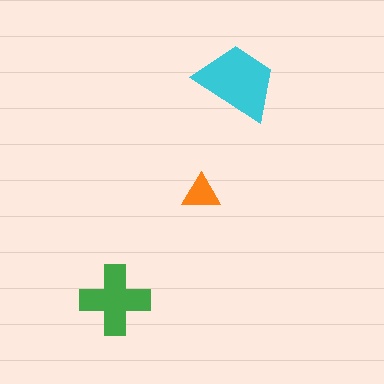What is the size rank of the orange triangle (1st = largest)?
3rd.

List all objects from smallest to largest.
The orange triangle, the green cross, the cyan trapezoid.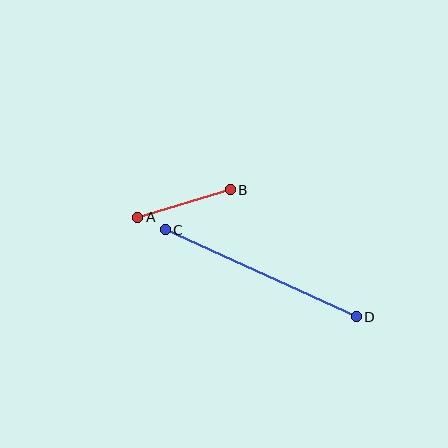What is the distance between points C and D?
The distance is approximately 210 pixels.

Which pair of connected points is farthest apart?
Points C and D are farthest apart.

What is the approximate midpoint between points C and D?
The midpoint is at approximately (261, 273) pixels.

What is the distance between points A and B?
The distance is approximately 96 pixels.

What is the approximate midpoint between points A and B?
The midpoint is at approximately (184, 204) pixels.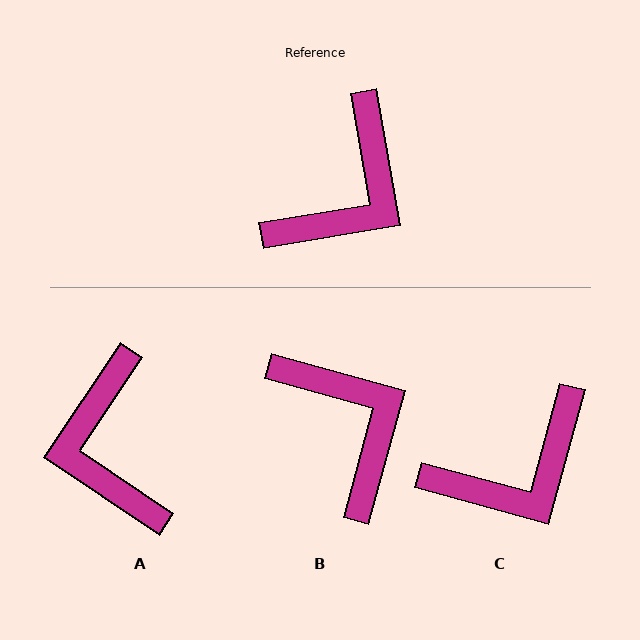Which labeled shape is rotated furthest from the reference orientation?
A, about 133 degrees away.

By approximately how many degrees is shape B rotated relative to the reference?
Approximately 65 degrees counter-clockwise.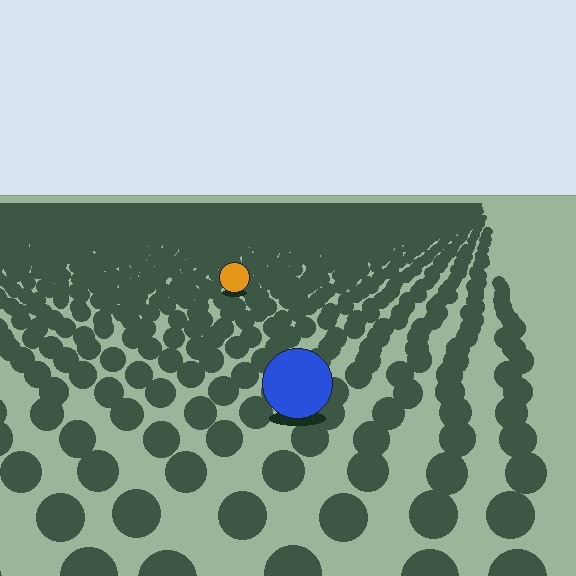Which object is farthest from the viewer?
The orange circle is farthest from the viewer. It appears smaller and the ground texture around it is denser.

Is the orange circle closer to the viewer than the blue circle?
No. The blue circle is closer — you can tell from the texture gradient: the ground texture is coarser near it.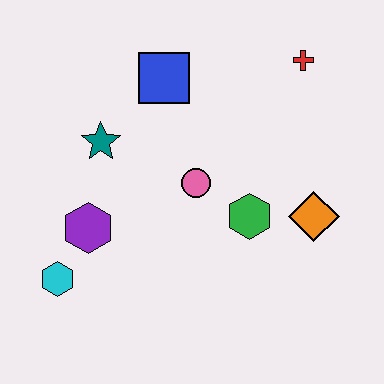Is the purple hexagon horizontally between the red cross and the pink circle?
No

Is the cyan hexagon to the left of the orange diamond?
Yes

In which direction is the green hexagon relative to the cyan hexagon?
The green hexagon is to the right of the cyan hexagon.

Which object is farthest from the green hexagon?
The cyan hexagon is farthest from the green hexagon.